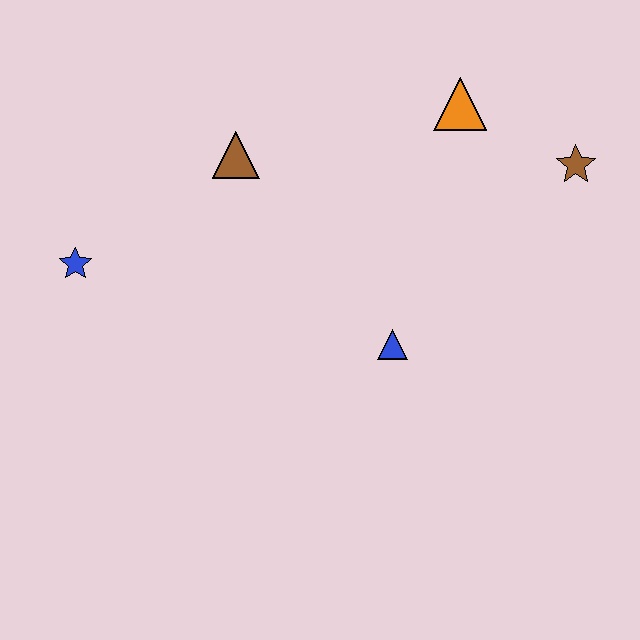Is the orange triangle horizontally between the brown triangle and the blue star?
No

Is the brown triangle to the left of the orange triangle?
Yes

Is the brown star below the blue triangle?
No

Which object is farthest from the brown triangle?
The brown star is farthest from the brown triangle.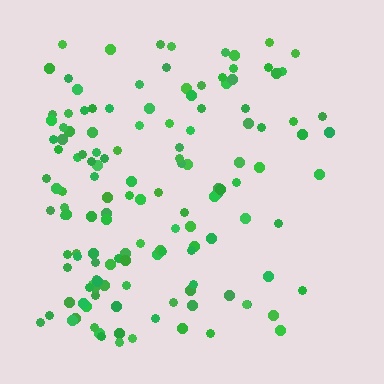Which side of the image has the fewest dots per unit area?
The right.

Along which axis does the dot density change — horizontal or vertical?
Horizontal.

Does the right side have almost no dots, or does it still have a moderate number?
Still a moderate number, just noticeably fewer than the left.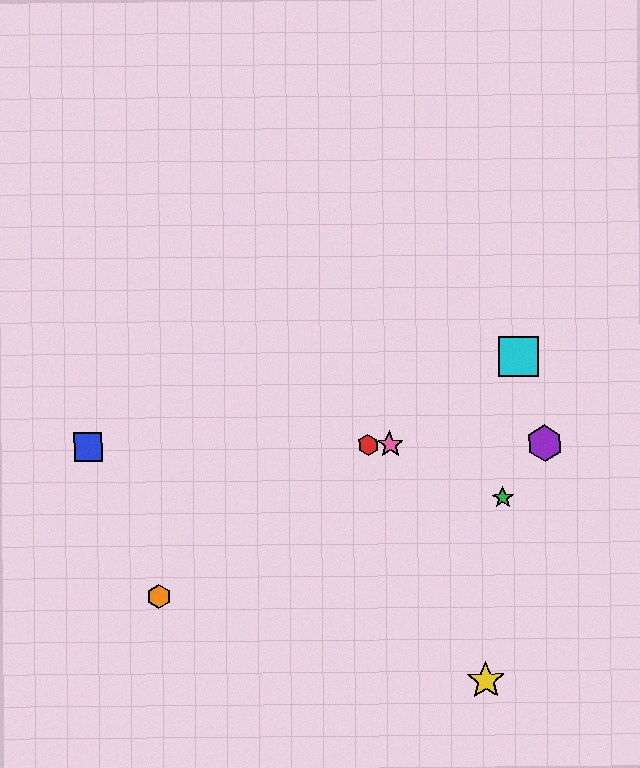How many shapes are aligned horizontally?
4 shapes (the red hexagon, the blue square, the purple hexagon, the pink star) are aligned horizontally.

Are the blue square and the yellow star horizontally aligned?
No, the blue square is at y≈447 and the yellow star is at y≈680.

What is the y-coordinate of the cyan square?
The cyan square is at y≈357.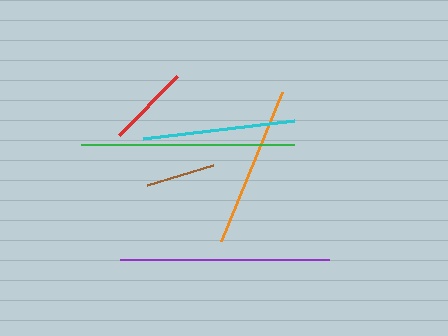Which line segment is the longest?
The green line is the longest at approximately 213 pixels.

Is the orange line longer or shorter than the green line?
The green line is longer than the orange line.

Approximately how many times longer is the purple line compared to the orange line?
The purple line is approximately 1.3 times the length of the orange line.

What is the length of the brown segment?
The brown segment is approximately 69 pixels long.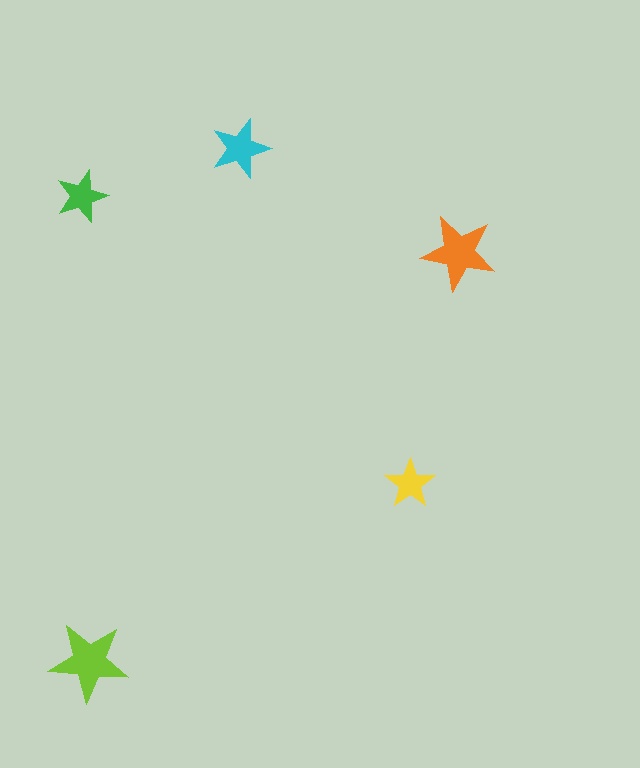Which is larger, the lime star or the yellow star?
The lime one.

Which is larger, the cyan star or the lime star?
The lime one.